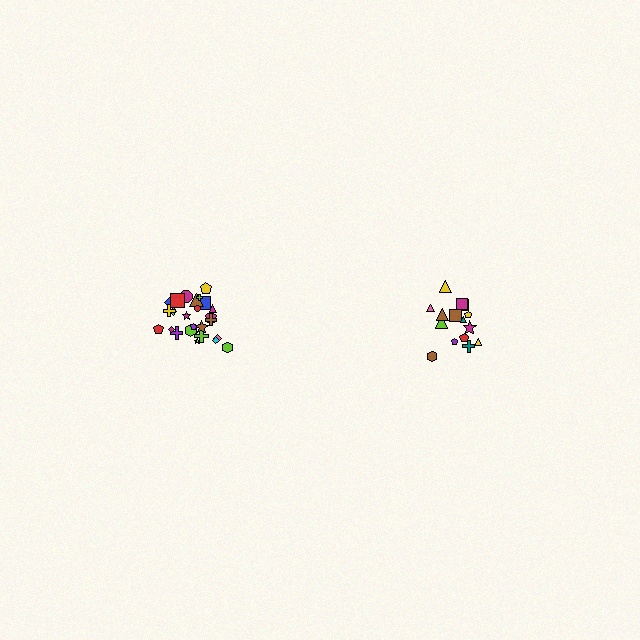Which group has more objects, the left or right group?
The left group.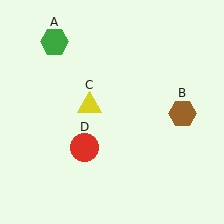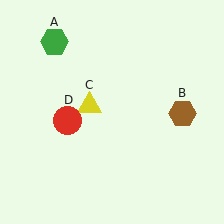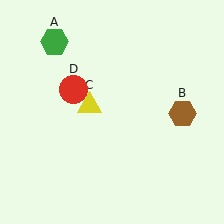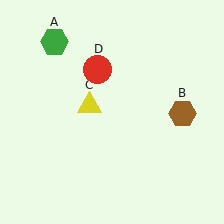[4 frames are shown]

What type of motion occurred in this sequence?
The red circle (object D) rotated clockwise around the center of the scene.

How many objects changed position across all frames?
1 object changed position: red circle (object D).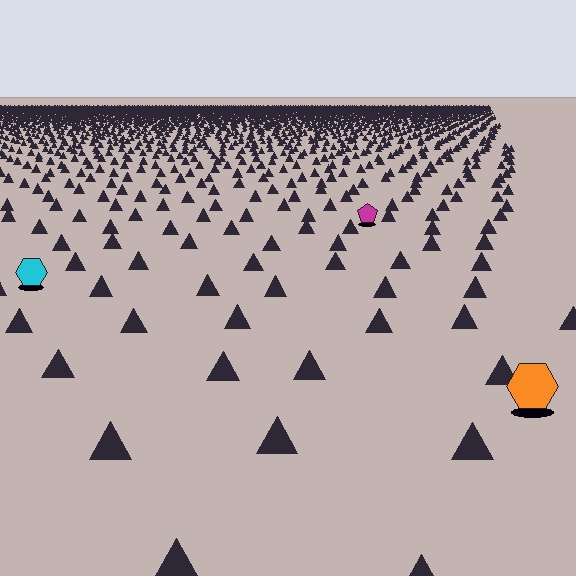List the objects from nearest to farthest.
From nearest to farthest: the orange hexagon, the cyan hexagon, the magenta pentagon.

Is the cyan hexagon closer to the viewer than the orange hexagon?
No. The orange hexagon is closer — you can tell from the texture gradient: the ground texture is coarser near it.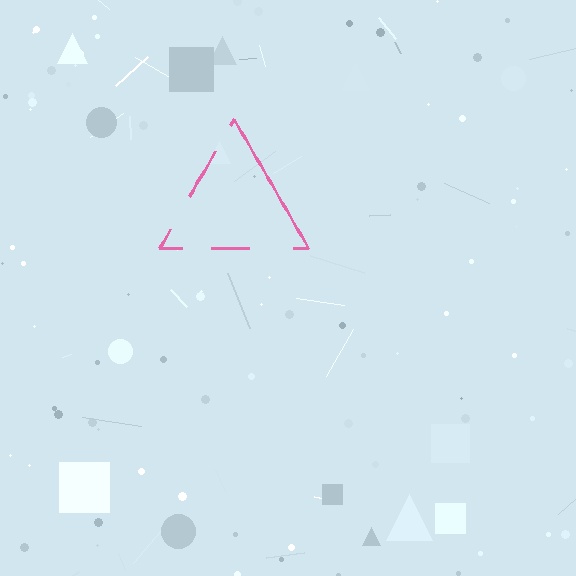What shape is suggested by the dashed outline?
The dashed outline suggests a triangle.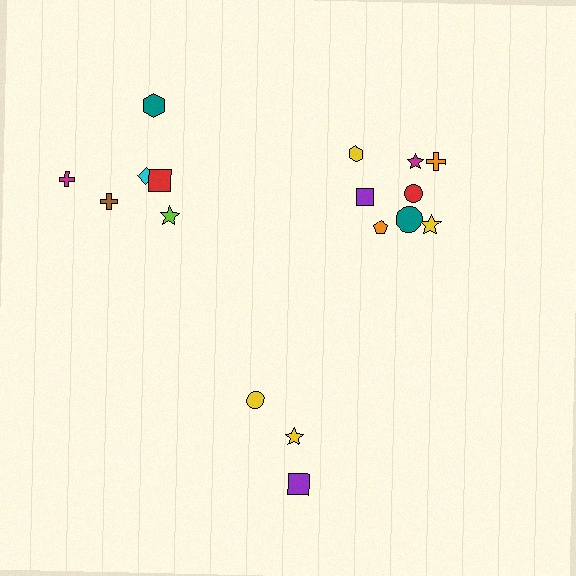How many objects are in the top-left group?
There are 6 objects.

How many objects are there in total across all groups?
There are 17 objects.